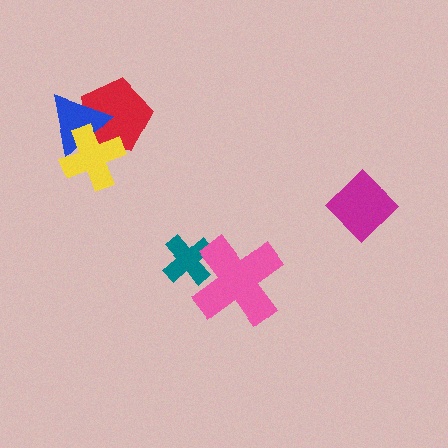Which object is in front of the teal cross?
The pink cross is in front of the teal cross.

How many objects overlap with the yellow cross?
2 objects overlap with the yellow cross.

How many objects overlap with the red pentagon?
2 objects overlap with the red pentagon.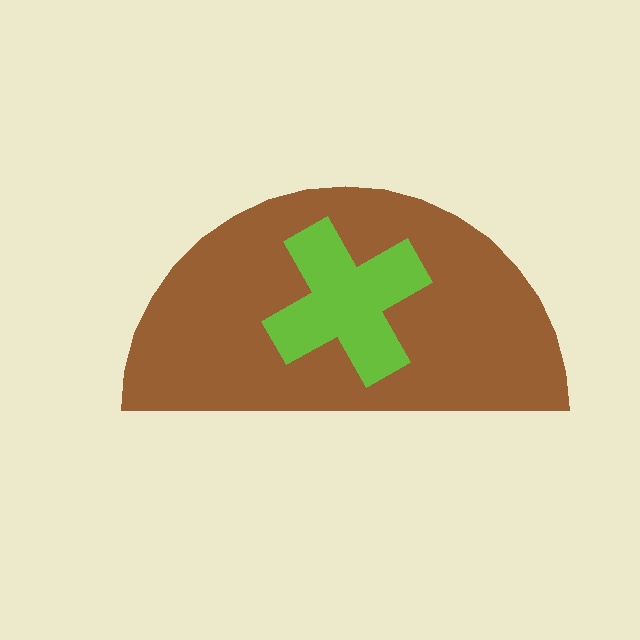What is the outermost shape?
The brown semicircle.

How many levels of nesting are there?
2.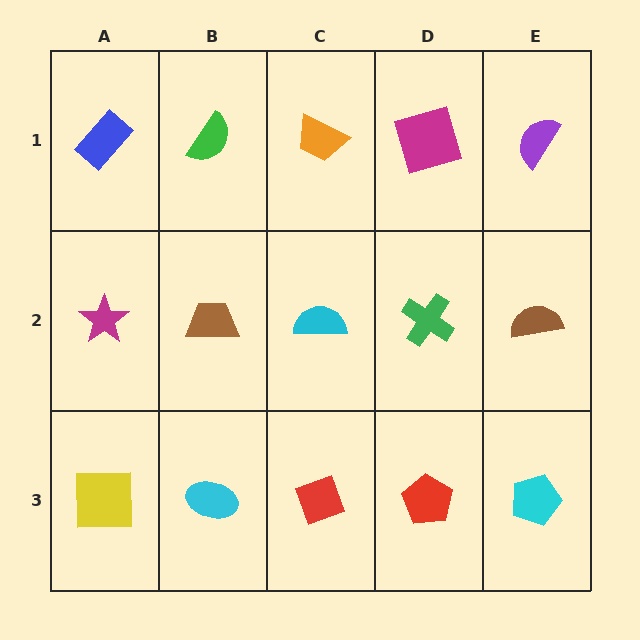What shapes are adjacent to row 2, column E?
A purple semicircle (row 1, column E), a cyan pentagon (row 3, column E), a green cross (row 2, column D).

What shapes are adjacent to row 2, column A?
A blue rectangle (row 1, column A), a yellow square (row 3, column A), a brown trapezoid (row 2, column B).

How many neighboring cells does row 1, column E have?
2.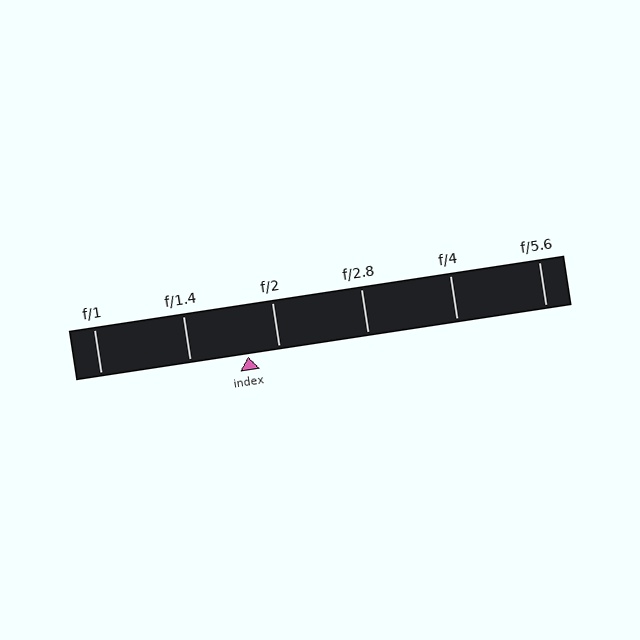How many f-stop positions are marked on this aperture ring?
There are 6 f-stop positions marked.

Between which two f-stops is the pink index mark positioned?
The index mark is between f/1.4 and f/2.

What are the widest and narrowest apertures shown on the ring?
The widest aperture shown is f/1 and the narrowest is f/5.6.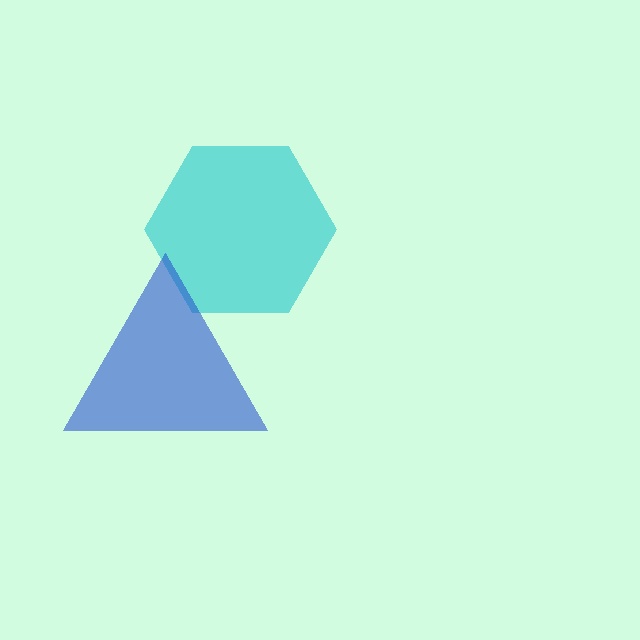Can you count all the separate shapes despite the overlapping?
Yes, there are 2 separate shapes.